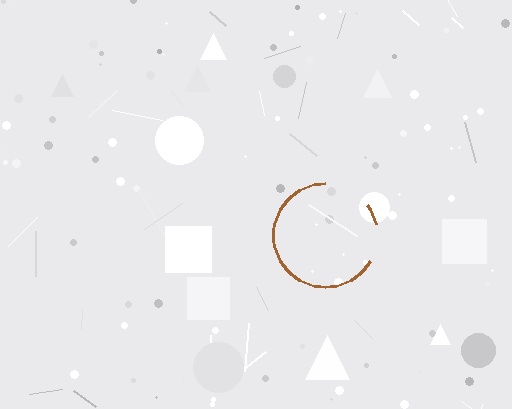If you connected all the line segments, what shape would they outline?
They would outline a circle.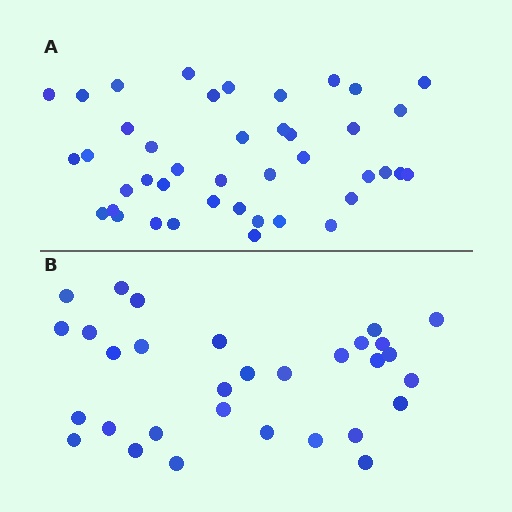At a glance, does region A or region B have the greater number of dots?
Region A (the top region) has more dots.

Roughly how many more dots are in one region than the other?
Region A has roughly 12 or so more dots than region B.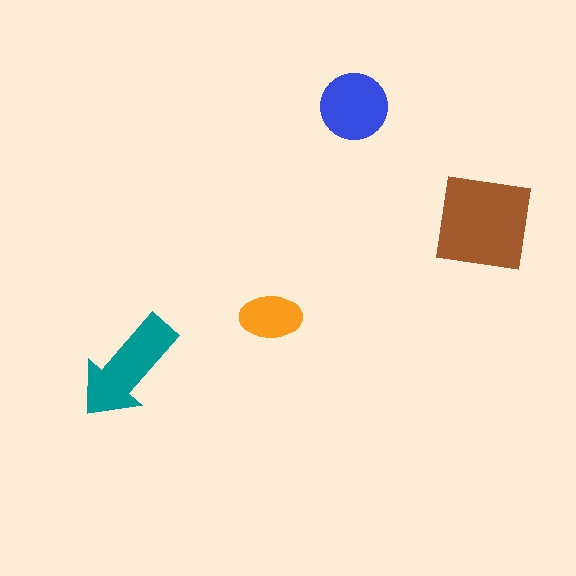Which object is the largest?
The brown square.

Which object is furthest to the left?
The teal arrow is leftmost.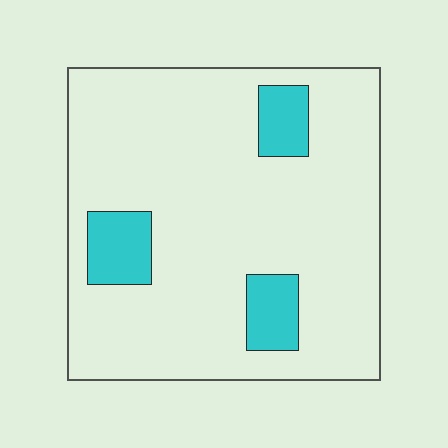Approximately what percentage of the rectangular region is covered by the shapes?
Approximately 15%.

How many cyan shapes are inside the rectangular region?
3.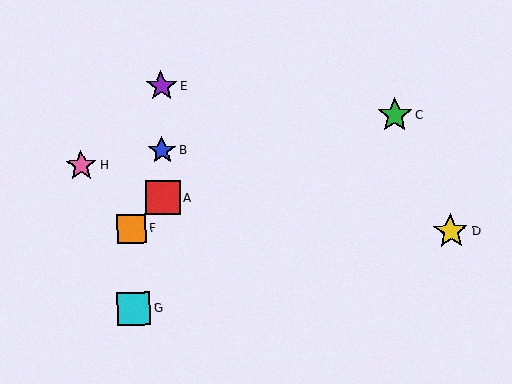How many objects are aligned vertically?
3 objects (A, B, E) are aligned vertically.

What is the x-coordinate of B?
Object B is at x≈162.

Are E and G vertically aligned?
No, E is at x≈161 and G is at x≈134.